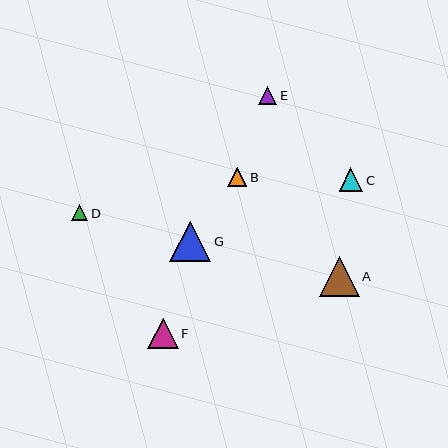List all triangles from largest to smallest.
From largest to smallest: G, A, F, C, B, E, D.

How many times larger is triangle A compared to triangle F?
Triangle A is approximately 1.3 times the size of triangle F.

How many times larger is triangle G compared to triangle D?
Triangle G is approximately 2.6 times the size of triangle D.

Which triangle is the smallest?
Triangle D is the smallest with a size of approximately 16 pixels.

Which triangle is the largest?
Triangle G is the largest with a size of approximately 41 pixels.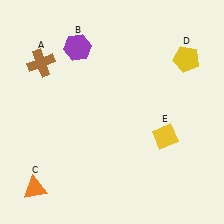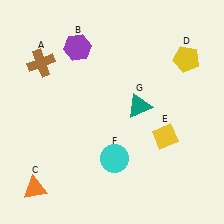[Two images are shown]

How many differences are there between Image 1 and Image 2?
There are 2 differences between the two images.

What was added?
A cyan circle (F), a teal triangle (G) were added in Image 2.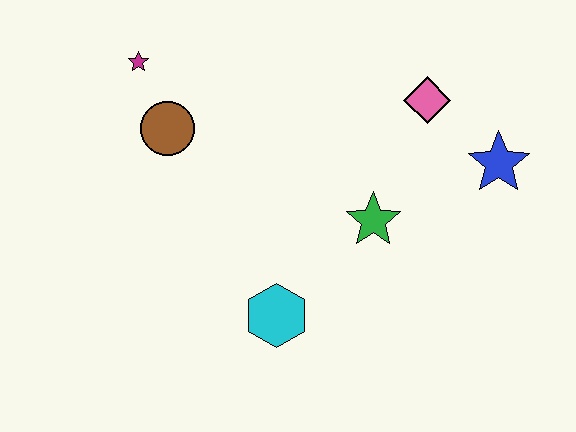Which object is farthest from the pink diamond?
The magenta star is farthest from the pink diamond.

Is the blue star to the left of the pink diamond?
No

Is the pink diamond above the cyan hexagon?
Yes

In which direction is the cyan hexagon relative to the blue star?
The cyan hexagon is to the left of the blue star.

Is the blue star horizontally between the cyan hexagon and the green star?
No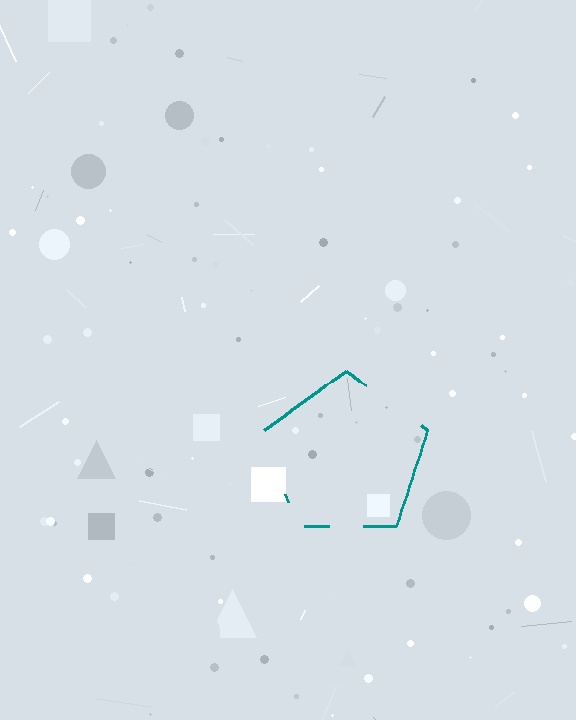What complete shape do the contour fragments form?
The contour fragments form a pentagon.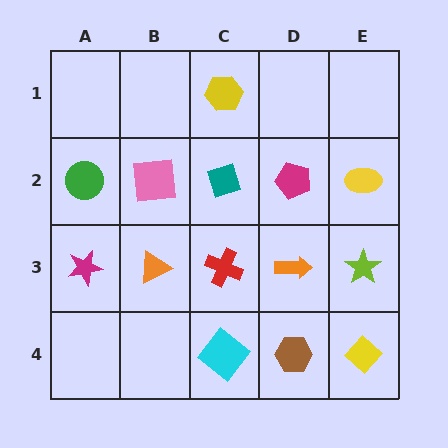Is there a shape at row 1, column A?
No, that cell is empty.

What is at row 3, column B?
An orange triangle.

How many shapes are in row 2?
5 shapes.